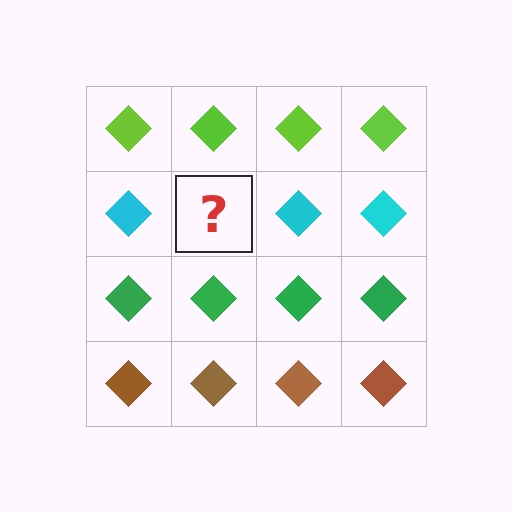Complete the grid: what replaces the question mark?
The question mark should be replaced with a cyan diamond.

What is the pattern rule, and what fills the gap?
The rule is that each row has a consistent color. The gap should be filled with a cyan diamond.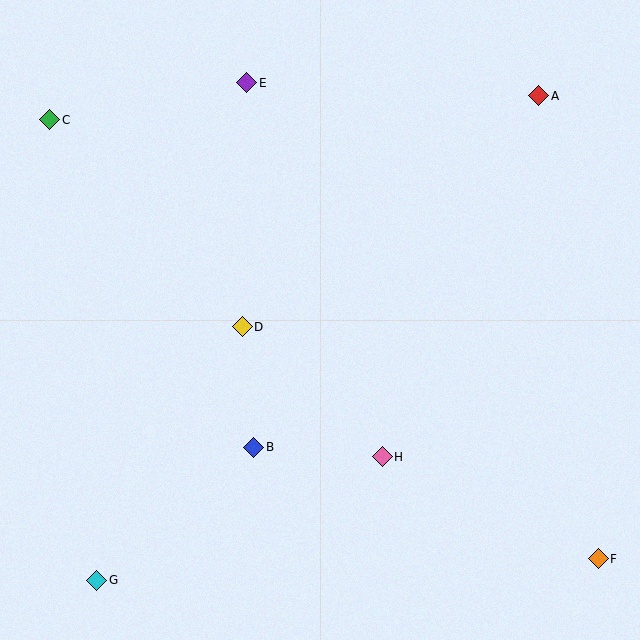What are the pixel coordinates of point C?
Point C is at (50, 120).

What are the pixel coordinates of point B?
Point B is at (254, 447).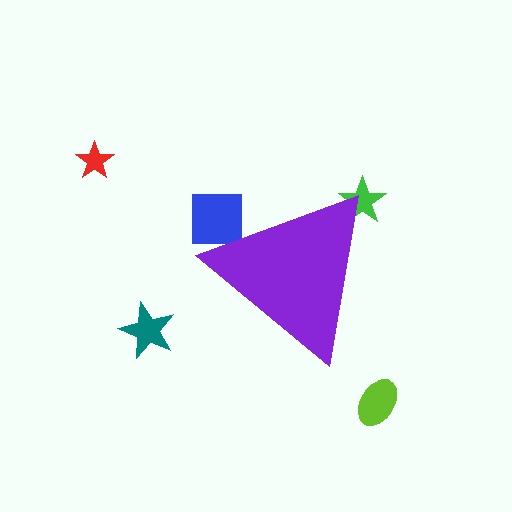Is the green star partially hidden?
Yes, the green star is partially hidden behind the purple triangle.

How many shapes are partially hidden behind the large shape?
2 shapes are partially hidden.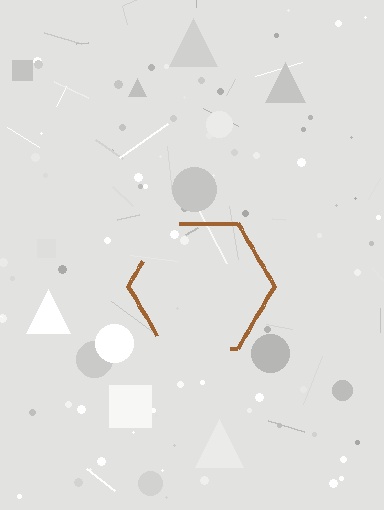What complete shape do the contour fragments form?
The contour fragments form a hexagon.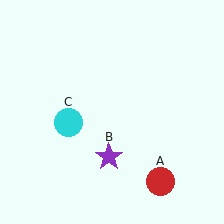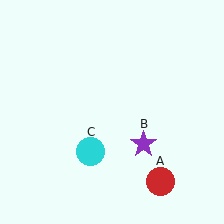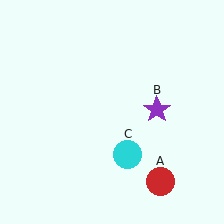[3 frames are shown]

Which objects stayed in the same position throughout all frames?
Red circle (object A) remained stationary.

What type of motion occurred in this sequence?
The purple star (object B), cyan circle (object C) rotated counterclockwise around the center of the scene.